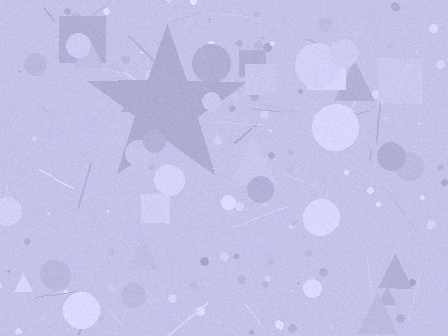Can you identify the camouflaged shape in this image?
The camouflaged shape is a star.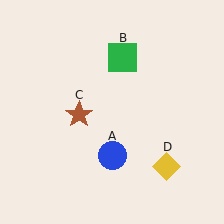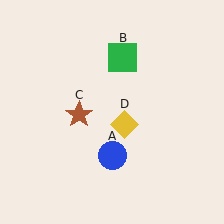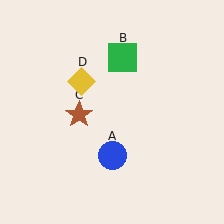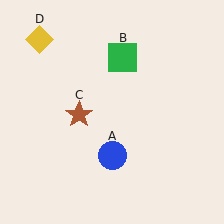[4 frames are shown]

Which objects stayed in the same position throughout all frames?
Blue circle (object A) and green square (object B) and brown star (object C) remained stationary.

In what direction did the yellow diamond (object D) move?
The yellow diamond (object D) moved up and to the left.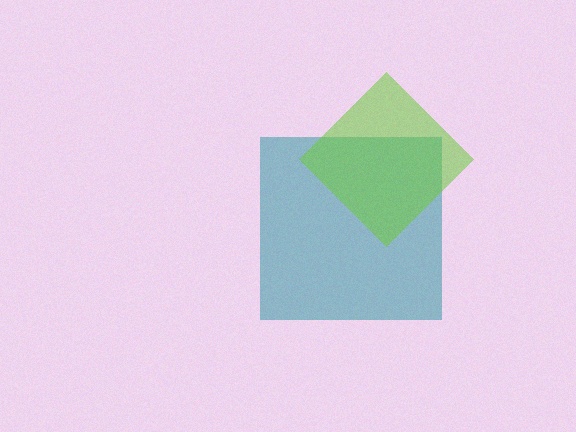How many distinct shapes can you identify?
There are 2 distinct shapes: a teal square, a lime diamond.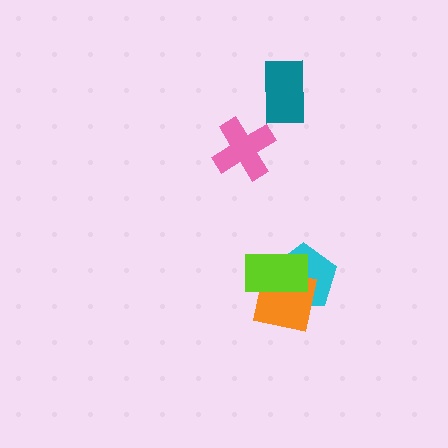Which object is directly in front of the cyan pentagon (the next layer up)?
The orange square is directly in front of the cyan pentagon.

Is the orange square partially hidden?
Yes, it is partially covered by another shape.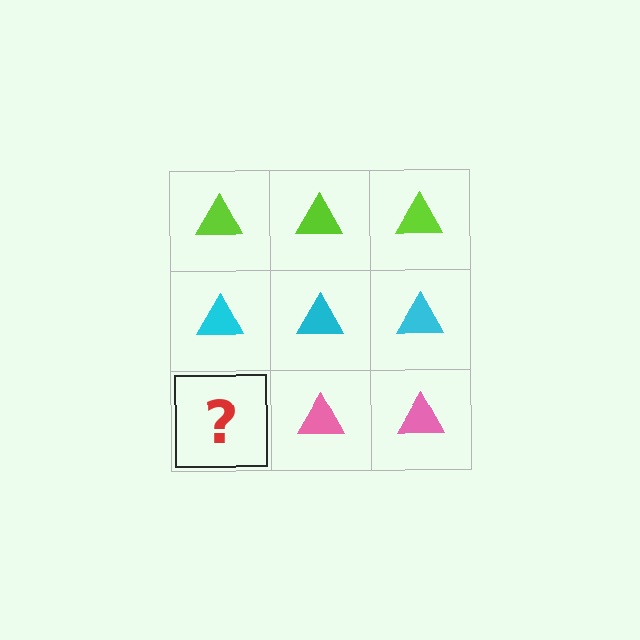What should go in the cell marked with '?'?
The missing cell should contain a pink triangle.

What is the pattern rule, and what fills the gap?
The rule is that each row has a consistent color. The gap should be filled with a pink triangle.